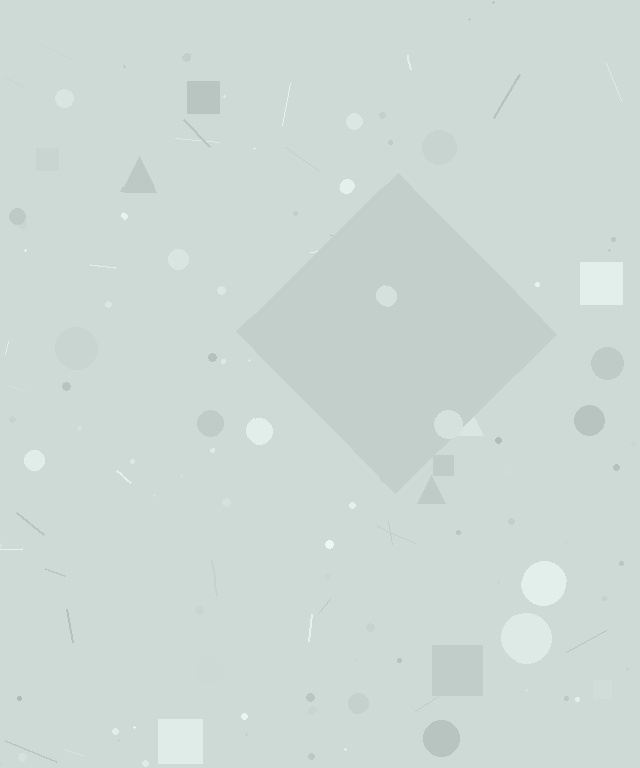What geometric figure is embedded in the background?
A diamond is embedded in the background.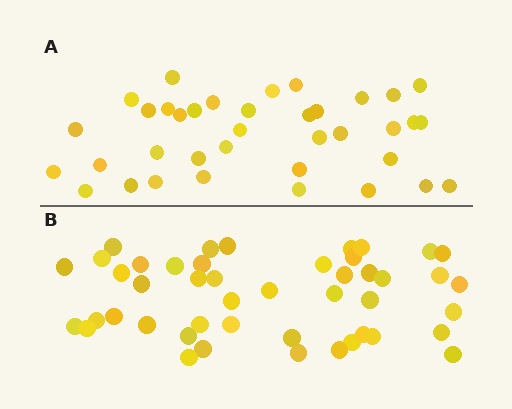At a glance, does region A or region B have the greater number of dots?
Region B (the bottom region) has more dots.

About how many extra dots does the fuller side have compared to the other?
Region B has roughly 8 or so more dots than region A.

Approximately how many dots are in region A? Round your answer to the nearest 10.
About 40 dots. (The exact count is 37, which rounds to 40.)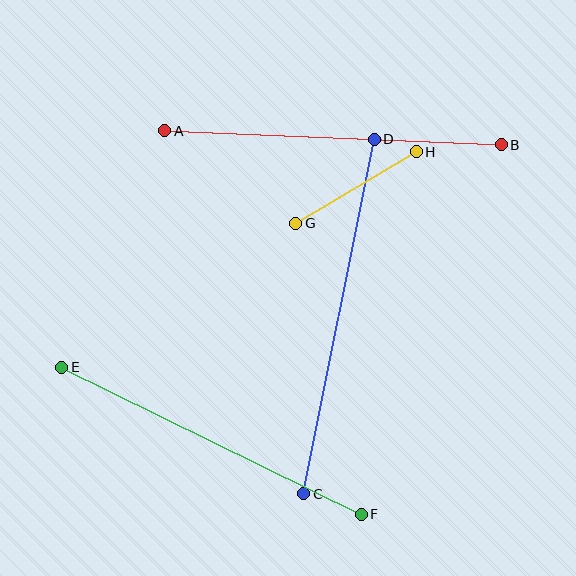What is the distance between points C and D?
The distance is approximately 361 pixels.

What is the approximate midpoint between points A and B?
The midpoint is at approximately (333, 138) pixels.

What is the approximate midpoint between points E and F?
The midpoint is at approximately (212, 441) pixels.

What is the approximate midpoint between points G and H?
The midpoint is at approximately (356, 187) pixels.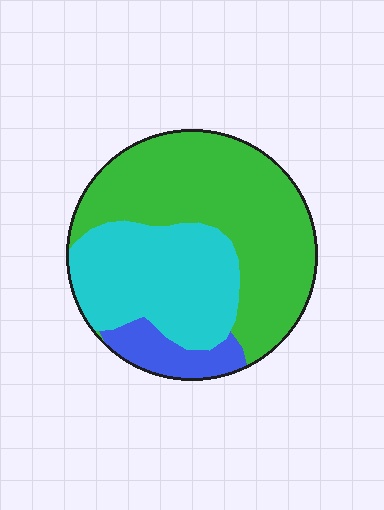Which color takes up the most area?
Green, at roughly 55%.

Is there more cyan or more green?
Green.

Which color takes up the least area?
Blue, at roughly 10%.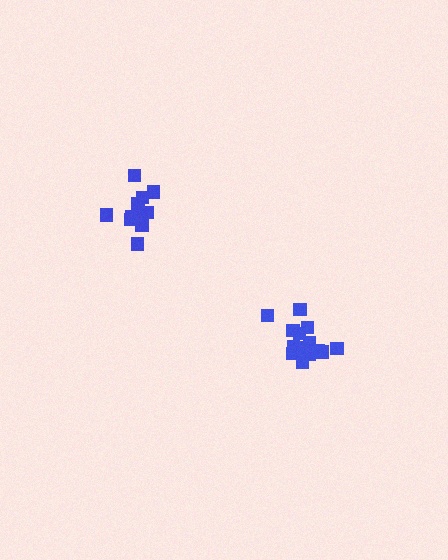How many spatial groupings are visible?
There are 2 spatial groupings.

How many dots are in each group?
Group 1: 11 dots, Group 2: 15 dots (26 total).